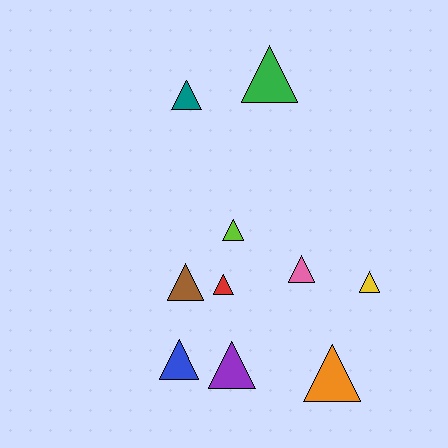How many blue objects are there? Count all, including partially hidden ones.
There is 1 blue object.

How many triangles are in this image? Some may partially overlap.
There are 10 triangles.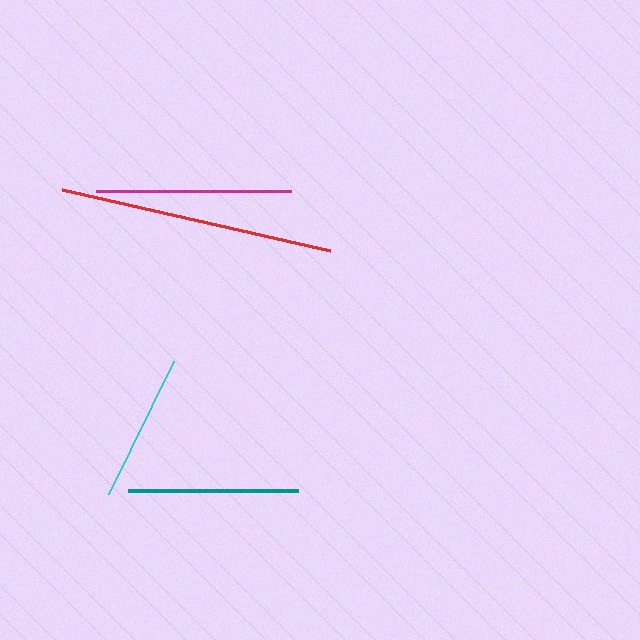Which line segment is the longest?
The red line is the longest at approximately 274 pixels.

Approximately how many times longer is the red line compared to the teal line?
The red line is approximately 1.6 times the length of the teal line.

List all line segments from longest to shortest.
From longest to shortest: red, magenta, teal, cyan.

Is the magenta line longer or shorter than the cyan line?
The magenta line is longer than the cyan line.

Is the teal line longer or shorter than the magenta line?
The magenta line is longer than the teal line.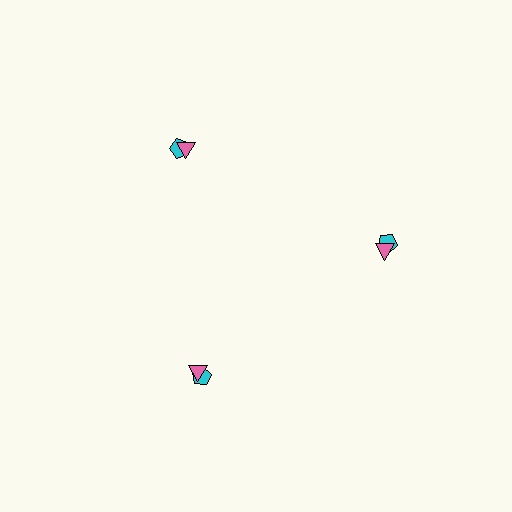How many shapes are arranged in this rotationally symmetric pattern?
There are 6 shapes, arranged in 3 groups of 2.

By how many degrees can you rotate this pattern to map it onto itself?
The pattern maps onto itself every 120 degrees of rotation.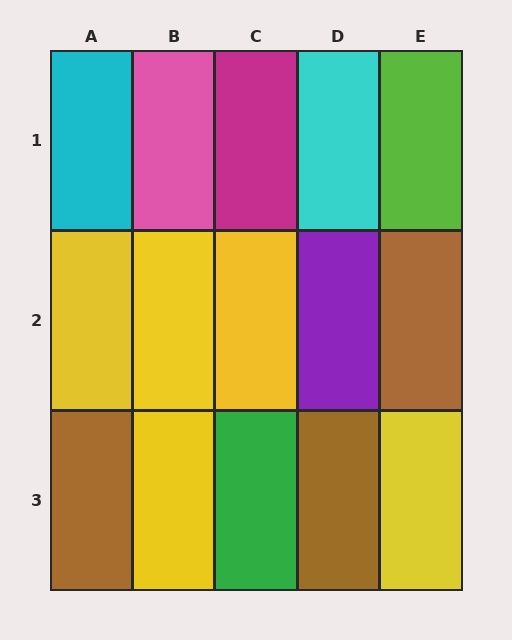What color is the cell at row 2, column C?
Yellow.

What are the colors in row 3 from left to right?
Brown, yellow, green, brown, yellow.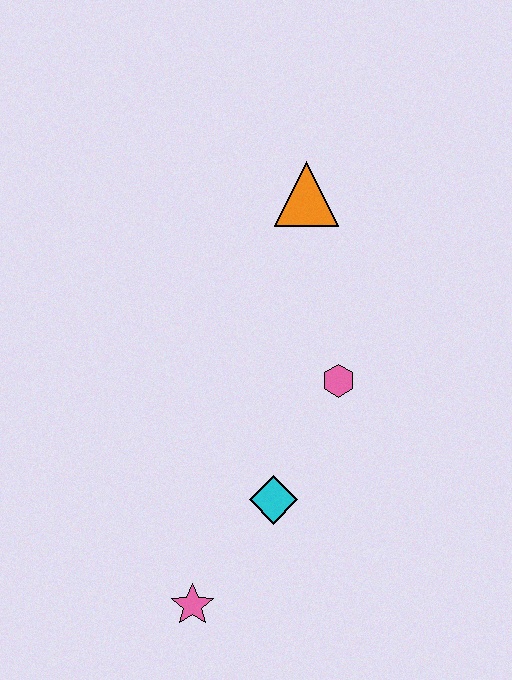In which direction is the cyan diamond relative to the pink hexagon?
The cyan diamond is below the pink hexagon.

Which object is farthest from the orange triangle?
The pink star is farthest from the orange triangle.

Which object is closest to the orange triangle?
The pink hexagon is closest to the orange triangle.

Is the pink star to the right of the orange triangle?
No